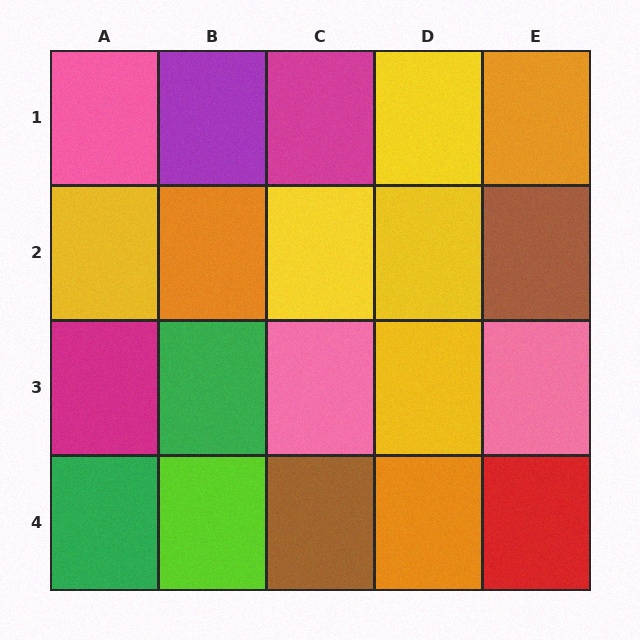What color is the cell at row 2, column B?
Orange.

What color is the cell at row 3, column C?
Pink.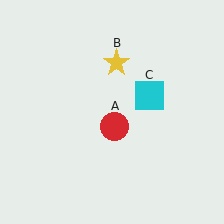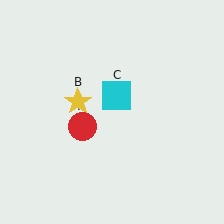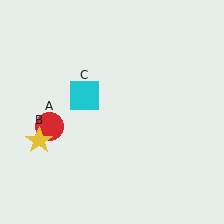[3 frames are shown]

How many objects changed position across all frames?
3 objects changed position: red circle (object A), yellow star (object B), cyan square (object C).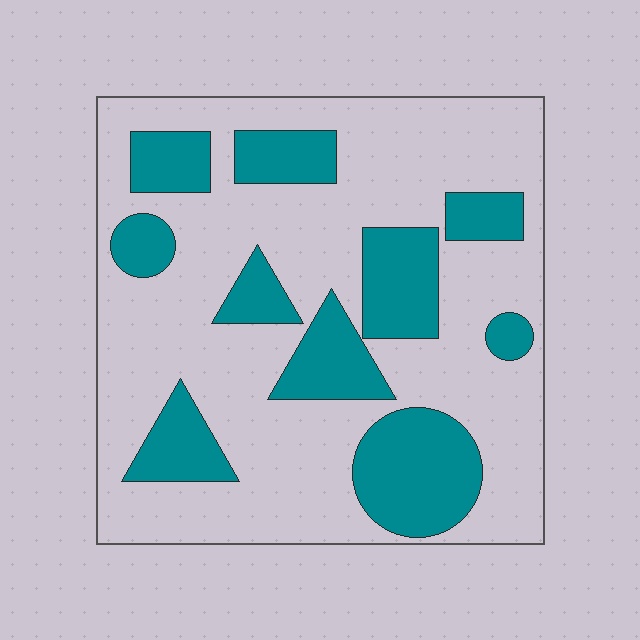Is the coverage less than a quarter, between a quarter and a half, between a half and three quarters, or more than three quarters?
Between a quarter and a half.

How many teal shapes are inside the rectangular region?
10.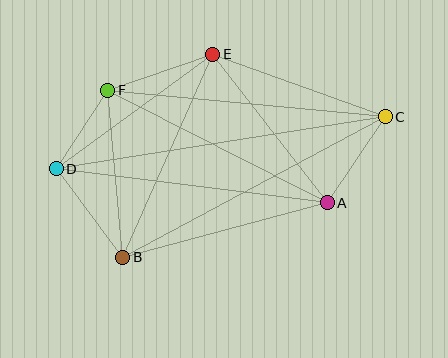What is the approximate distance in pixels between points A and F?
The distance between A and F is approximately 247 pixels.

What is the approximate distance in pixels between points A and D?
The distance between A and D is approximately 274 pixels.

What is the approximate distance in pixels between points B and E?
The distance between B and E is approximately 222 pixels.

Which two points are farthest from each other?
Points C and D are farthest from each other.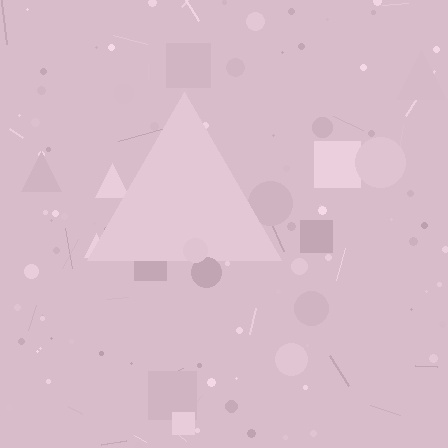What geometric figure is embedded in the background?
A triangle is embedded in the background.